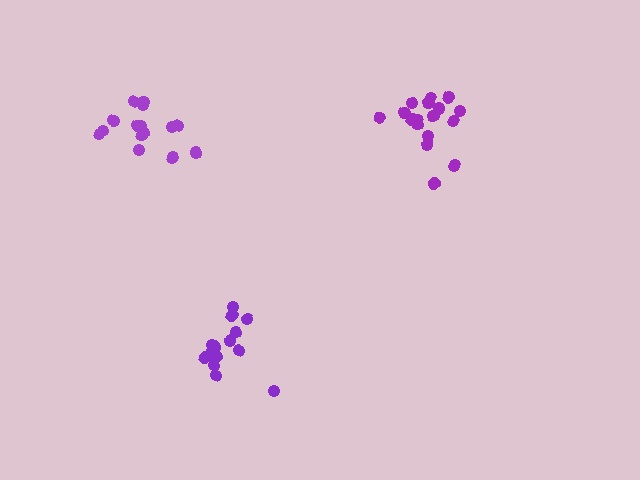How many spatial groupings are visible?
There are 3 spatial groupings.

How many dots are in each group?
Group 1: 17 dots, Group 2: 15 dots, Group 3: 14 dots (46 total).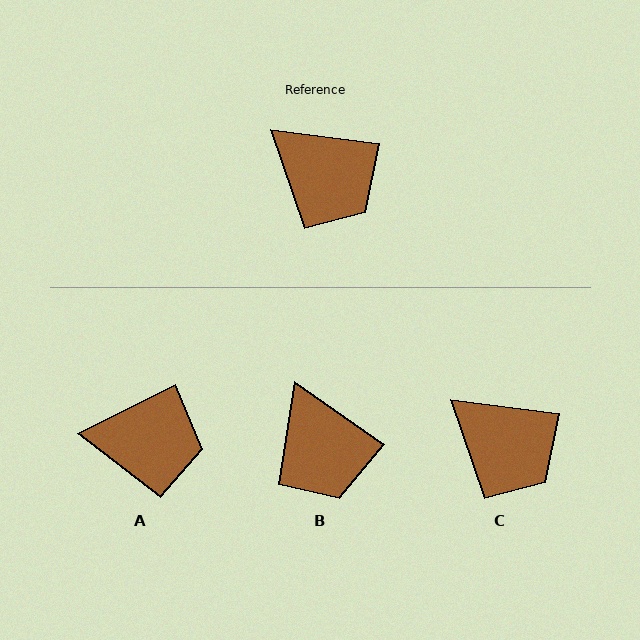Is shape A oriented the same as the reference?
No, it is off by about 34 degrees.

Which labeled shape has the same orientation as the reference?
C.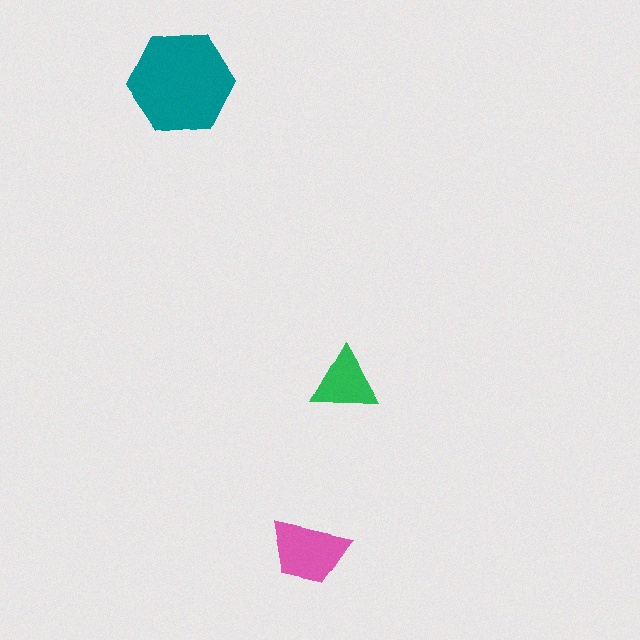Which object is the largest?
The teal hexagon.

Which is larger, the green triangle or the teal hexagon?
The teal hexagon.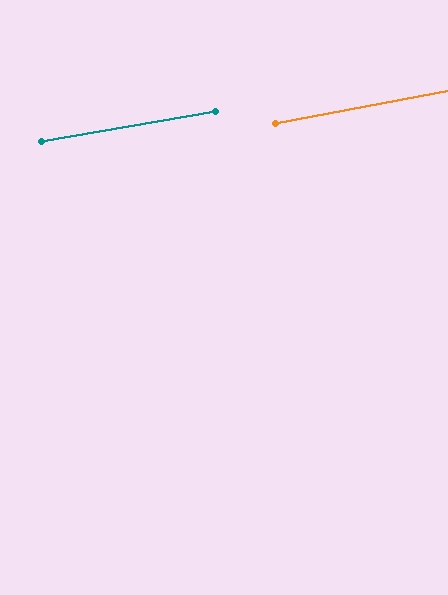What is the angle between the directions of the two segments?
Approximately 1 degree.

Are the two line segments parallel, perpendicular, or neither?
Parallel — their directions differ by only 0.7°.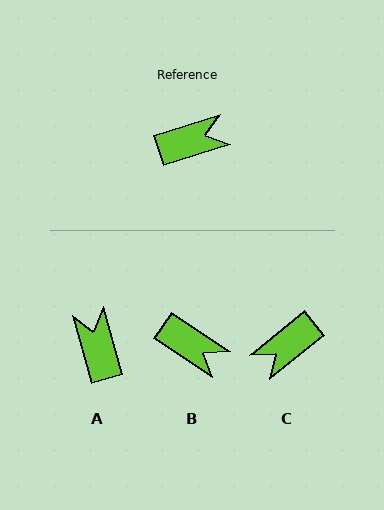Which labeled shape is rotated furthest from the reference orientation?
C, about 158 degrees away.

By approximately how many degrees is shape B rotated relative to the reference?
Approximately 51 degrees clockwise.